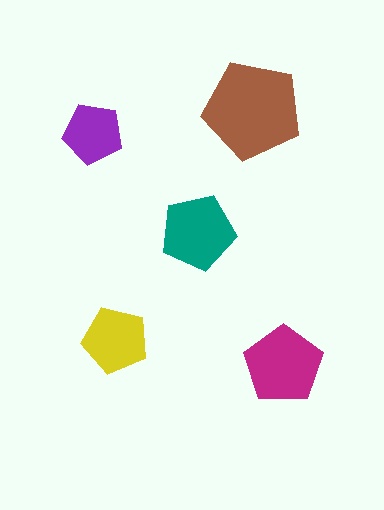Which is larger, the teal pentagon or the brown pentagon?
The brown one.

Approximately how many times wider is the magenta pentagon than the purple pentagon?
About 1.5 times wider.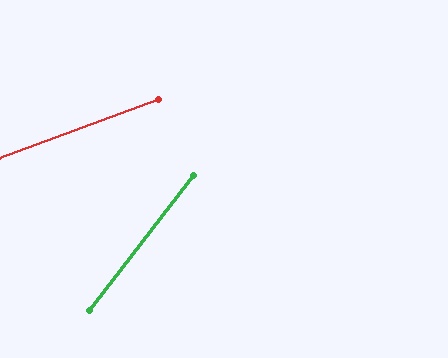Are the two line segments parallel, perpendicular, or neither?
Neither parallel nor perpendicular — they differ by about 32°.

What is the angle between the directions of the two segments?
Approximately 32 degrees.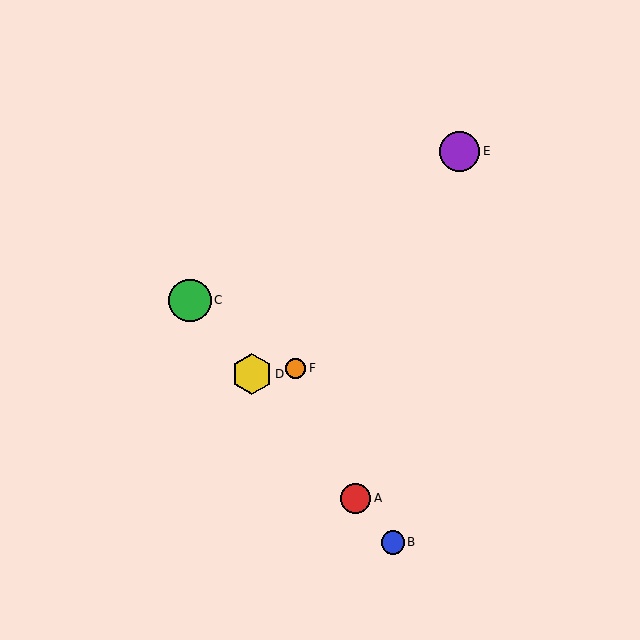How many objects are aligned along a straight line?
4 objects (A, B, C, D) are aligned along a straight line.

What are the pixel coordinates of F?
Object F is at (295, 368).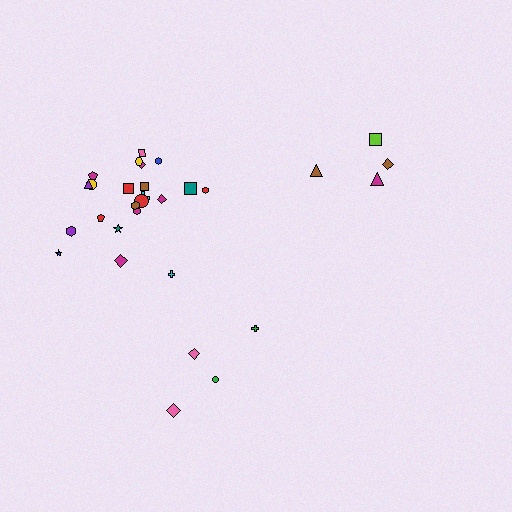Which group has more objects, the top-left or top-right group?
The top-left group.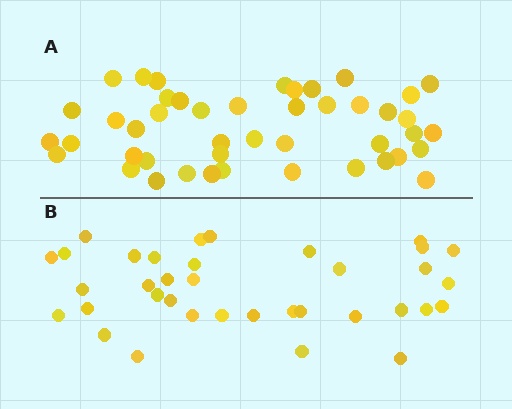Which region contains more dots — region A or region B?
Region A (the top region) has more dots.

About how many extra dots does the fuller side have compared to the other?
Region A has roughly 8 or so more dots than region B.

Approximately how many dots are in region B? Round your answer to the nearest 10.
About 40 dots. (The exact count is 36, which rounds to 40.)